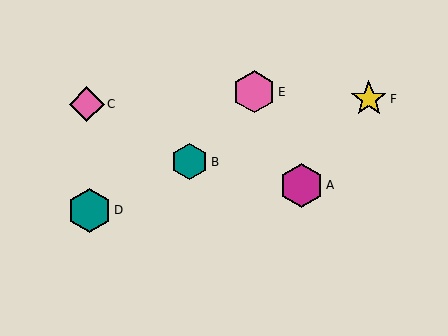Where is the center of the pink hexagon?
The center of the pink hexagon is at (254, 92).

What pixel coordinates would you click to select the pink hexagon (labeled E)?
Click at (254, 92) to select the pink hexagon E.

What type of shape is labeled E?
Shape E is a pink hexagon.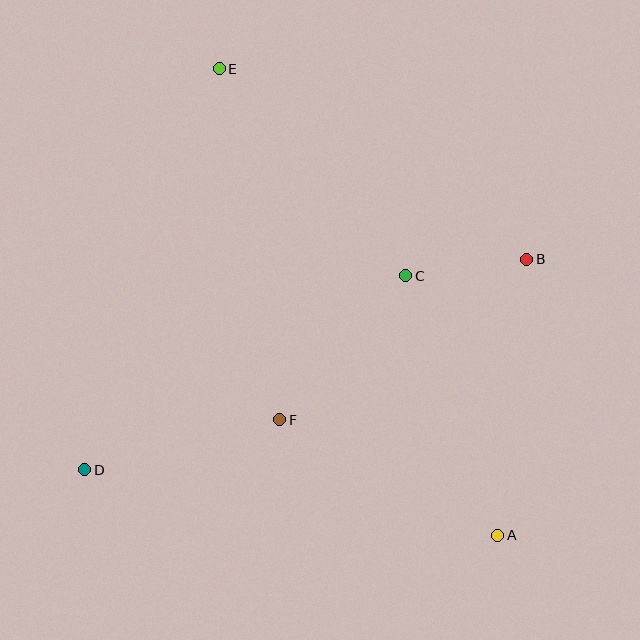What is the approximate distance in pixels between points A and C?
The distance between A and C is approximately 275 pixels.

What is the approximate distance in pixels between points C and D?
The distance between C and D is approximately 375 pixels.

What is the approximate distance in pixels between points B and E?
The distance between B and E is approximately 362 pixels.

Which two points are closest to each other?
Points B and C are closest to each other.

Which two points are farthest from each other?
Points A and E are farthest from each other.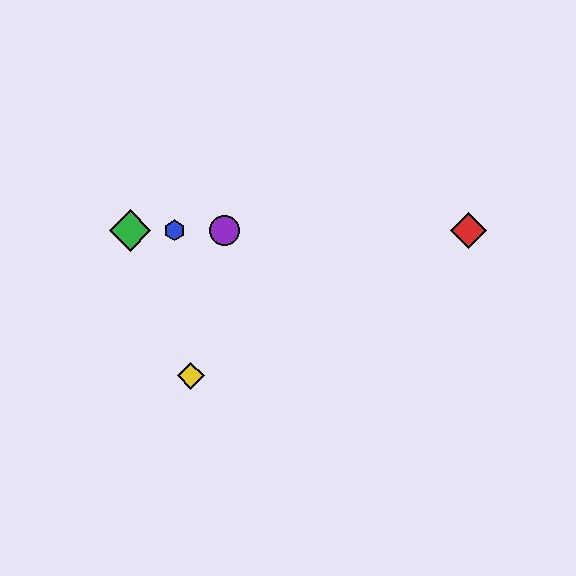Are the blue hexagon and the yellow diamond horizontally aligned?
No, the blue hexagon is at y≈230 and the yellow diamond is at y≈376.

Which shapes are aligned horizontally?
The red diamond, the blue hexagon, the green diamond, the purple circle are aligned horizontally.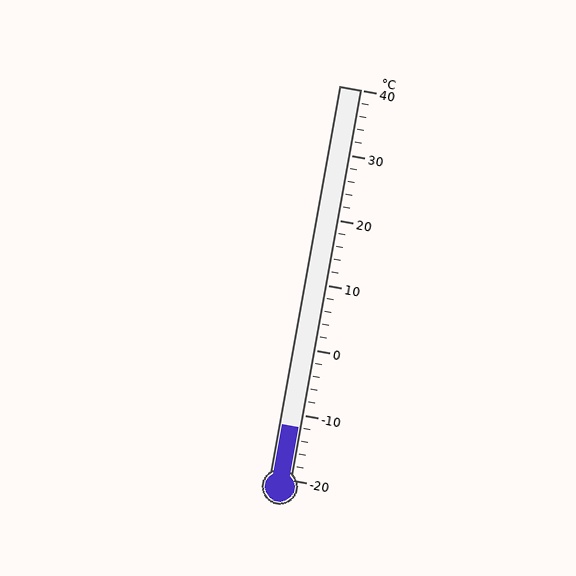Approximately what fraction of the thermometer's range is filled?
The thermometer is filled to approximately 15% of its range.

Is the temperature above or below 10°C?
The temperature is below 10°C.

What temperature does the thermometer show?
The thermometer shows approximately -12°C.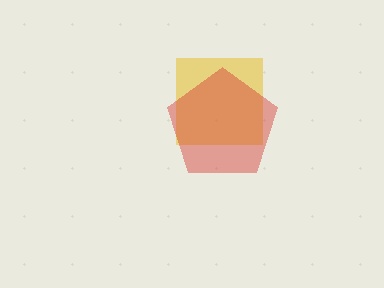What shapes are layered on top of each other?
The layered shapes are: a yellow square, a red pentagon.